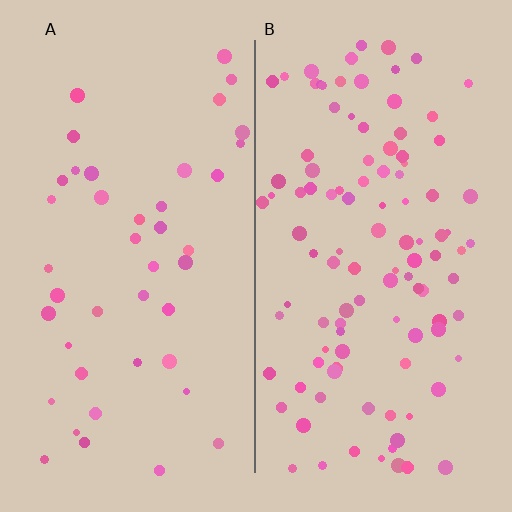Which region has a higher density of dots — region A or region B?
B (the right).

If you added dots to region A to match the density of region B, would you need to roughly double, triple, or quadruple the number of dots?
Approximately triple.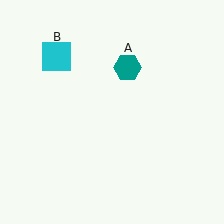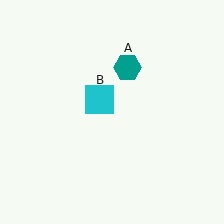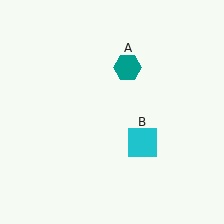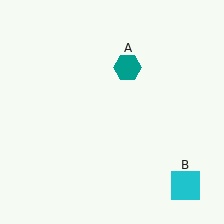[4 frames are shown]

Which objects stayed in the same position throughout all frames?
Teal hexagon (object A) remained stationary.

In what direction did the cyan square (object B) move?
The cyan square (object B) moved down and to the right.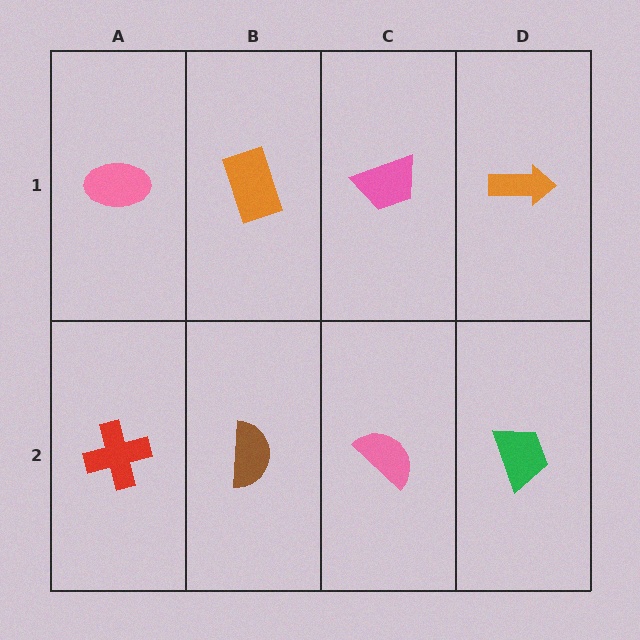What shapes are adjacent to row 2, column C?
A pink trapezoid (row 1, column C), a brown semicircle (row 2, column B), a green trapezoid (row 2, column D).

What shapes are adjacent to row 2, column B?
An orange rectangle (row 1, column B), a red cross (row 2, column A), a pink semicircle (row 2, column C).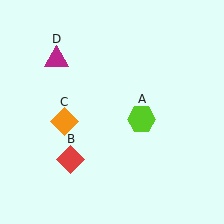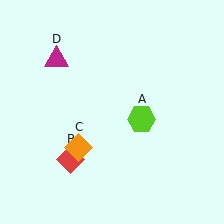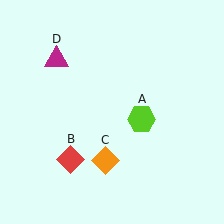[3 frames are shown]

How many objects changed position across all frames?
1 object changed position: orange diamond (object C).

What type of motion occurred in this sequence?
The orange diamond (object C) rotated counterclockwise around the center of the scene.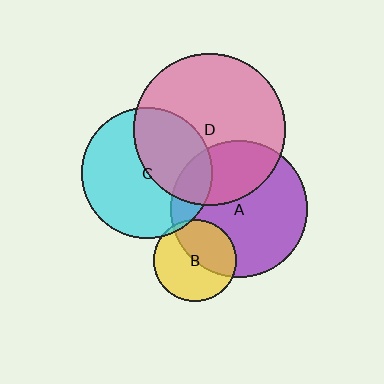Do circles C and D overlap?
Yes.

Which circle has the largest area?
Circle D (pink).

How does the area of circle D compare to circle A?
Approximately 1.2 times.